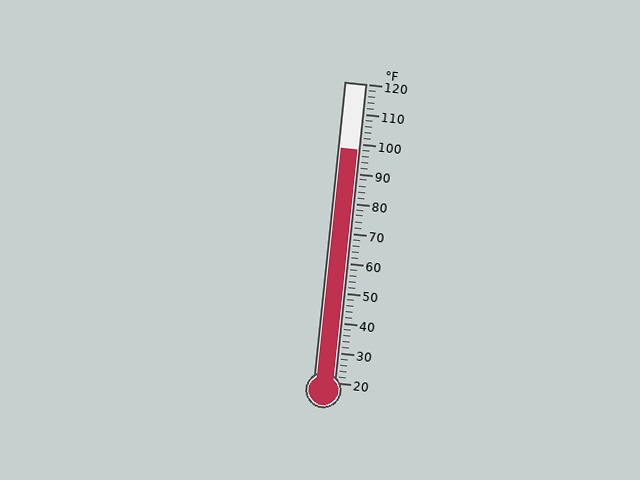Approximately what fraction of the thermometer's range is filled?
The thermometer is filled to approximately 80% of its range.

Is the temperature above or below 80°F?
The temperature is above 80°F.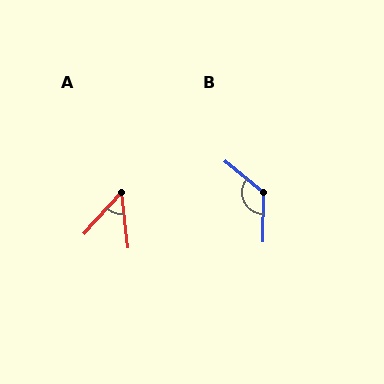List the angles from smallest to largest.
A (48°), B (129°).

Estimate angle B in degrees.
Approximately 129 degrees.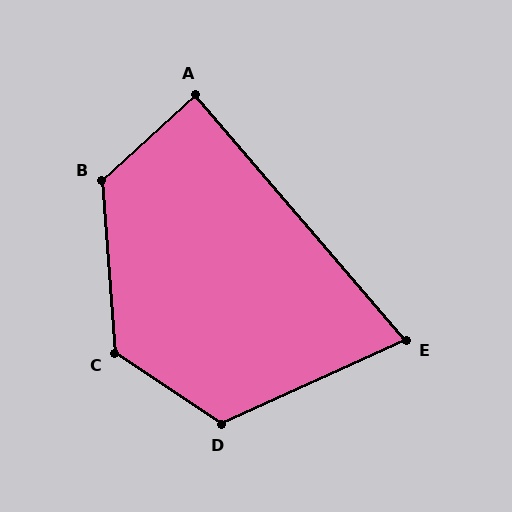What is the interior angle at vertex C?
Approximately 128 degrees (obtuse).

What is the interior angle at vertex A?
Approximately 88 degrees (approximately right).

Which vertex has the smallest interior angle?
E, at approximately 74 degrees.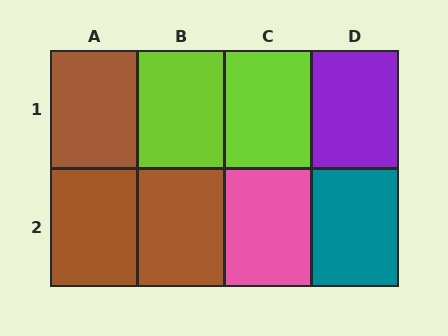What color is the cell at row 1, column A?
Brown.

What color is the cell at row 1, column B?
Lime.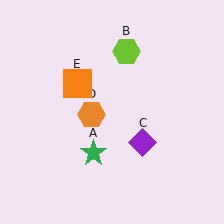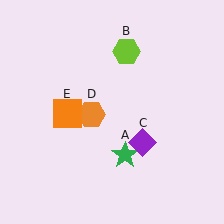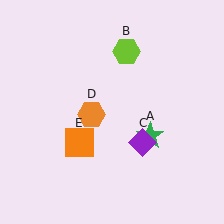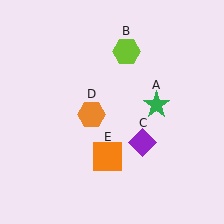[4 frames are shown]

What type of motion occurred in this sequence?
The green star (object A), orange square (object E) rotated counterclockwise around the center of the scene.